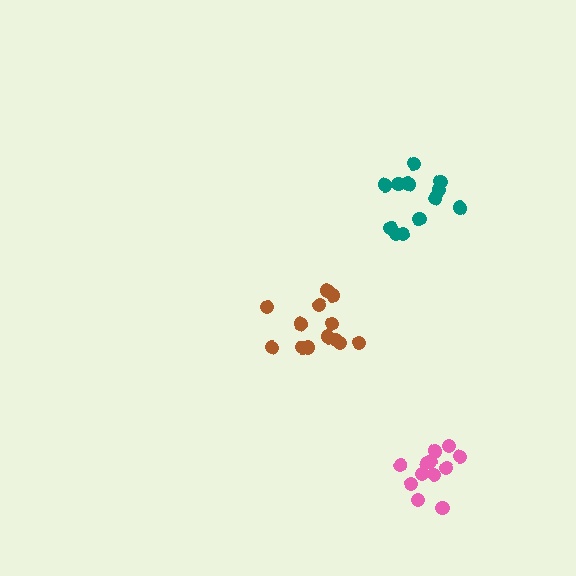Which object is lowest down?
The pink cluster is bottommost.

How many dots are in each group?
Group 1: 12 dots, Group 2: 13 dots, Group 3: 12 dots (37 total).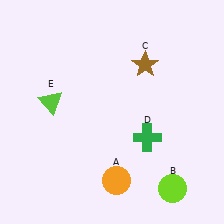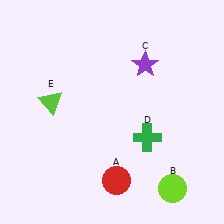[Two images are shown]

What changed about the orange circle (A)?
In Image 1, A is orange. In Image 2, it changed to red.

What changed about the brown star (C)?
In Image 1, C is brown. In Image 2, it changed to purple.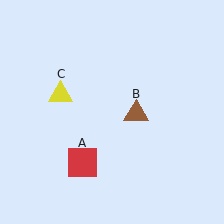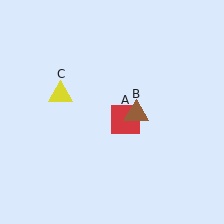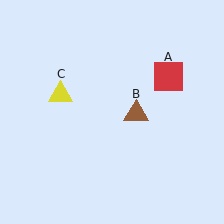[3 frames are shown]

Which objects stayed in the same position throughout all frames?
Brown triangle (object B) and yellow triangle (object C) remained stationary.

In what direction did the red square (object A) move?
The red square (object A) moved up and to the right.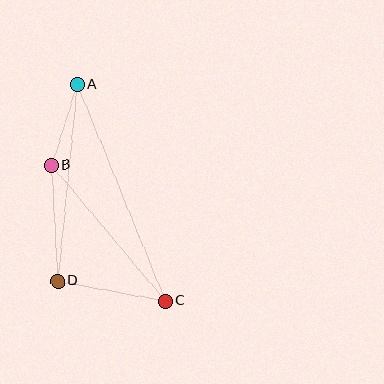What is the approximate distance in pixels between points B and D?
The distance between B and D is approximately 116 pixels.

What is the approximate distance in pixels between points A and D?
The distance between A and D is approximately 197 pixels.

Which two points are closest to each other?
Points A and B are closest to each other.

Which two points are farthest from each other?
Points A and C are farthest from each other.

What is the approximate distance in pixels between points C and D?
The distance between C and D is approximately 109 pixels.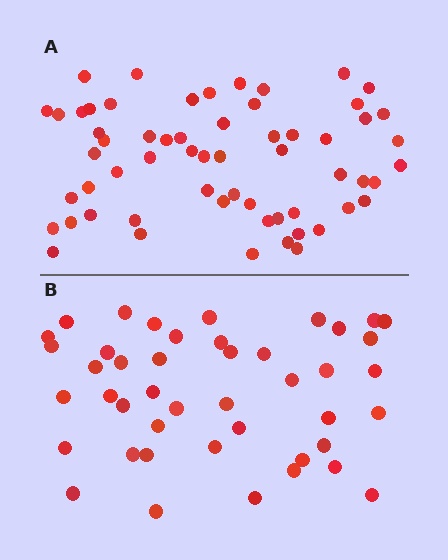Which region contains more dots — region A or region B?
Region A (the top region) has more dots.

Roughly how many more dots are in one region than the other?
Region A has approximately 15 more dots than region B.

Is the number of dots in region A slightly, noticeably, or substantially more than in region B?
Region A has noticeably more, but not dramatically so. The ratio is roughly 1.4 to 1.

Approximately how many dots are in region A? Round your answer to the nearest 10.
About 60 dots.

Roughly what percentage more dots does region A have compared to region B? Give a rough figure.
About 35% more.